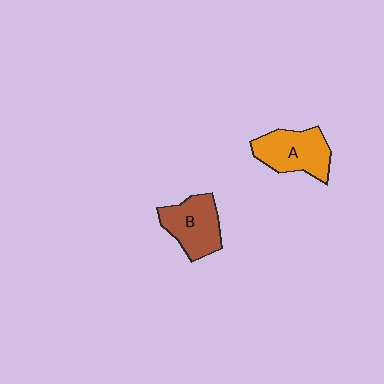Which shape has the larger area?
Shape A (orange).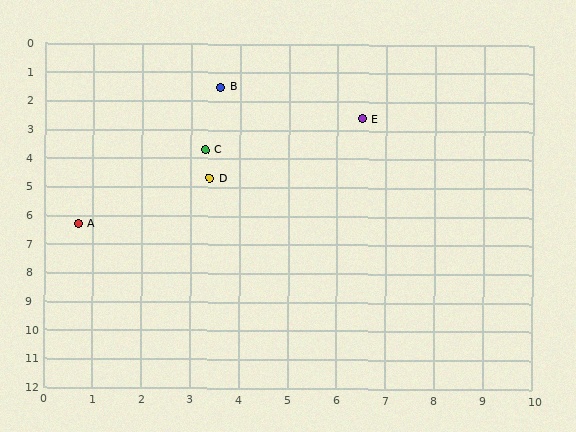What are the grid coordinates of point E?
Point E is at approximately (6.5, 2.6).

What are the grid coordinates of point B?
Point B is at approximately (3.6, 1.5).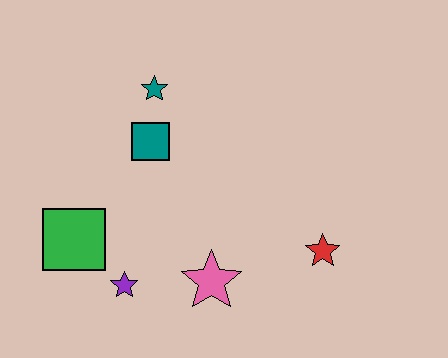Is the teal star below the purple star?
No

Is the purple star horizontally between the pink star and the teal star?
No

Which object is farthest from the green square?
The red star is farthest from the green square.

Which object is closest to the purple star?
The green square is closest to the purple star.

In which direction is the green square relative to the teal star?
The green square is below the teal star.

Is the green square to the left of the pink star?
Yes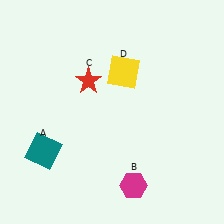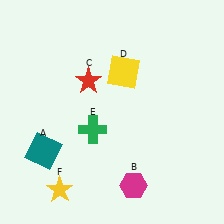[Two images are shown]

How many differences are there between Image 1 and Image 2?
There are 2 differences between the two images.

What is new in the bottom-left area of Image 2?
A yellow star (F) was added in the bottom-left area of Image 2.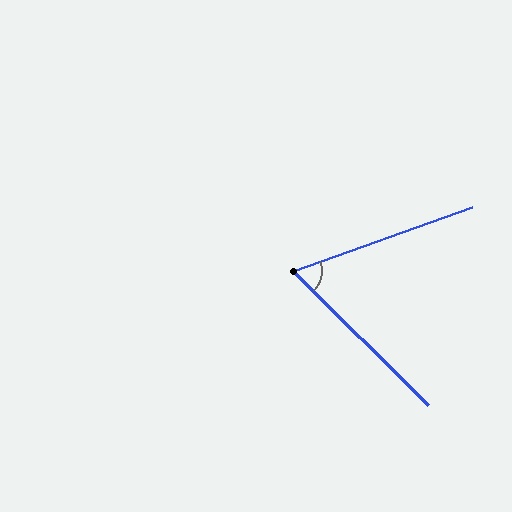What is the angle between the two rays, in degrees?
Approximately 65 degrees.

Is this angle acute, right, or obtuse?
It is acute.